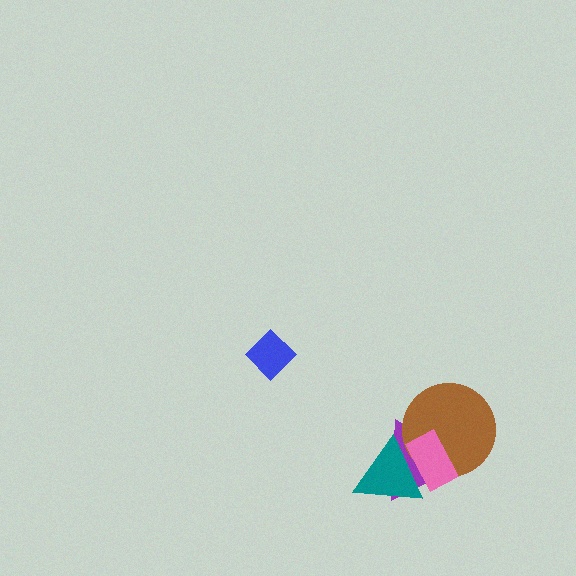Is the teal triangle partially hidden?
No, no other shape covers it.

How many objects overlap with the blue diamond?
0 objects overlap with the blue diamond.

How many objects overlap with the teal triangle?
3 objects overlap with the teal triangle.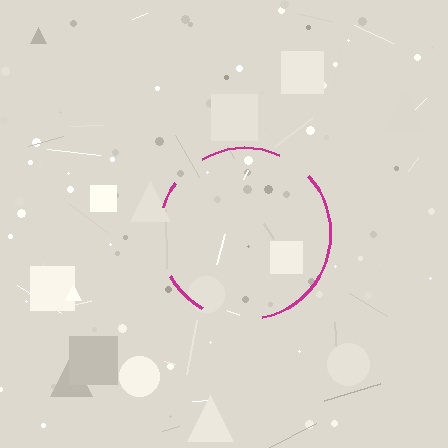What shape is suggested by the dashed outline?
The dashed outline suggests a circle.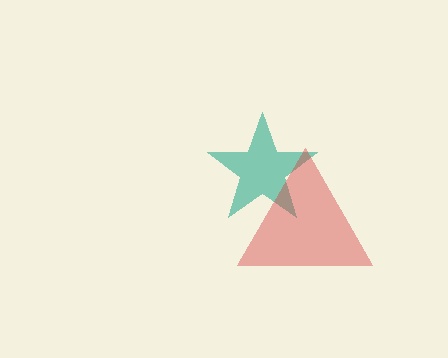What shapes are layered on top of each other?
The layered shapes are: a teal star, a red triangle.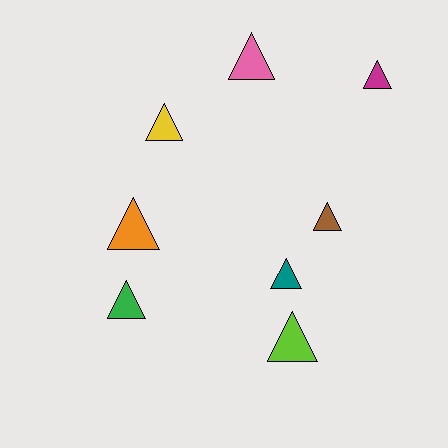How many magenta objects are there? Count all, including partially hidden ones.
There is 1 magenta object.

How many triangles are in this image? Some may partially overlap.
There are 8 triangles.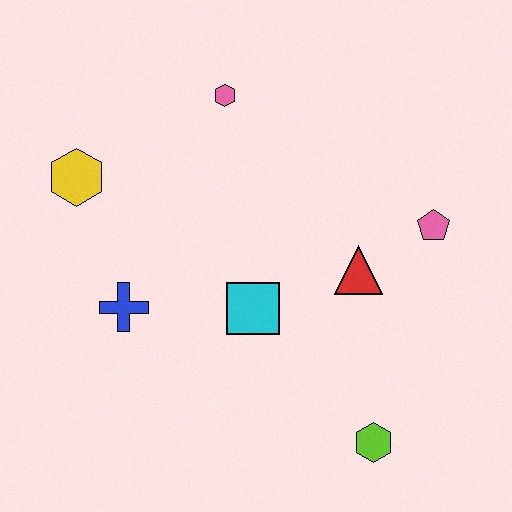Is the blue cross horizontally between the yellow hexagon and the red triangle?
Yes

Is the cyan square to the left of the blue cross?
No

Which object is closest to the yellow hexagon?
The blue cross is closest to the yellow hexagon.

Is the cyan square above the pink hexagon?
No